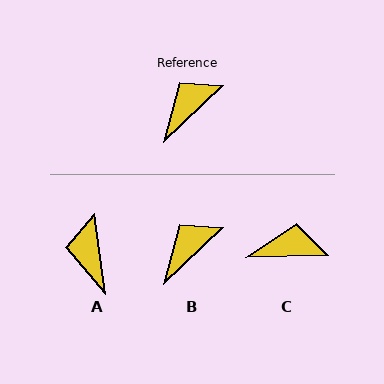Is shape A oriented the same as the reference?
No, it is off by about 54 degrees.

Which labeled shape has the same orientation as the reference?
B.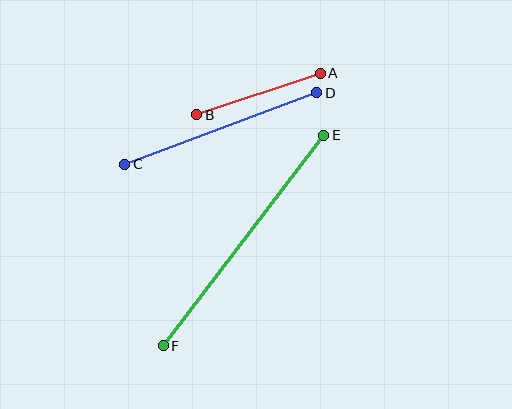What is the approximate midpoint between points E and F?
The midpoint is at approximately (244, 241) pixels.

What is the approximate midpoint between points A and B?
The midpoint is at approximately (259, 94) pixels.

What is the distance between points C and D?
The distance is approximately 205 pixels.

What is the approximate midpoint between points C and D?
The midpoint is at approximately (221, 129) pixels.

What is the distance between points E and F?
The distance is approximately 265 pixels.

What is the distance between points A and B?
The distance is approximately 130 pixels.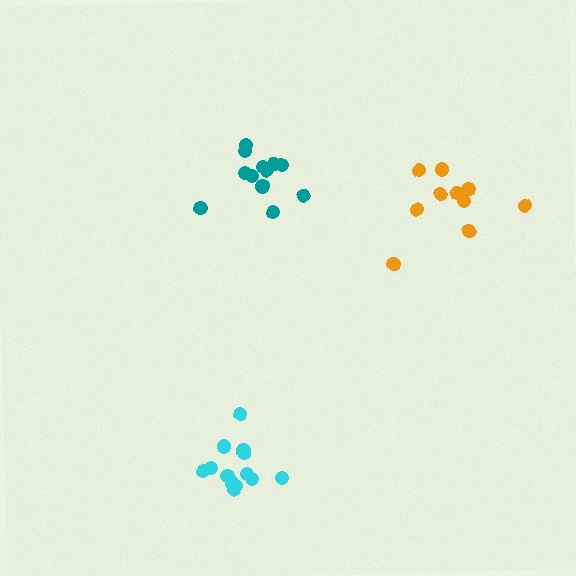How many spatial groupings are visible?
There are 3 spatial groupings.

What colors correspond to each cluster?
The clusters are colored: teal, cyan, orange.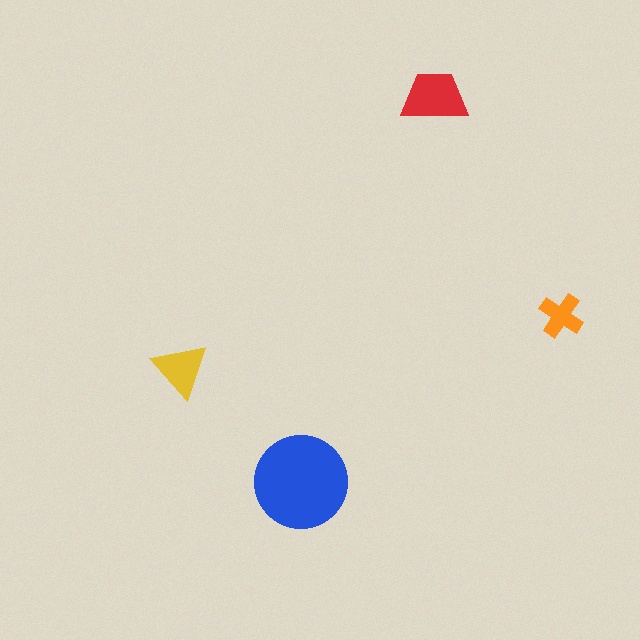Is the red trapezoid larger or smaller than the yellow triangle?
Larger.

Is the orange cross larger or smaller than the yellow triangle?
Smaller.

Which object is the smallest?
The orange cross.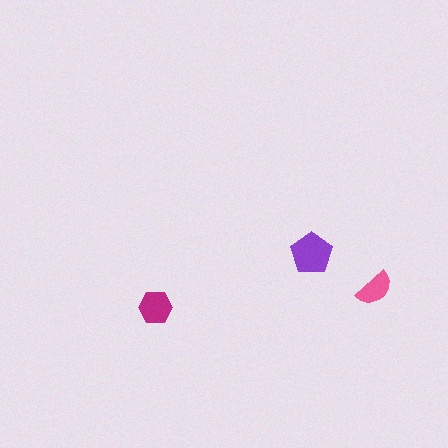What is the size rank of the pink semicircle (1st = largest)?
3rd.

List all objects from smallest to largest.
The pink semicircle, the magenta hexagon, the purple pentagon.